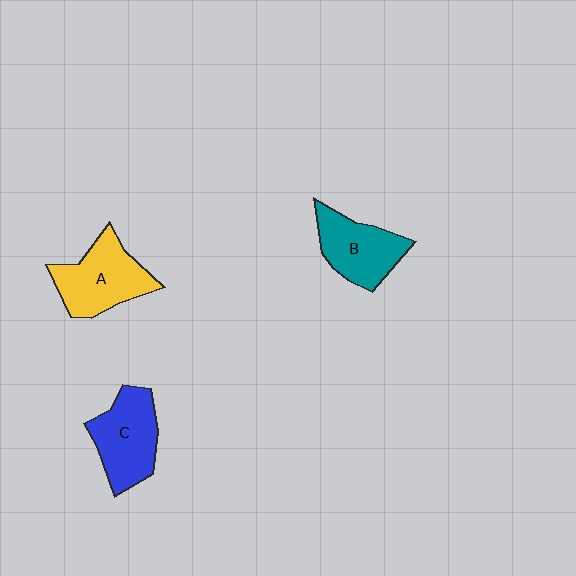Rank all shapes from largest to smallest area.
From largest to smallest: A (yellow), C (blue), B (teal).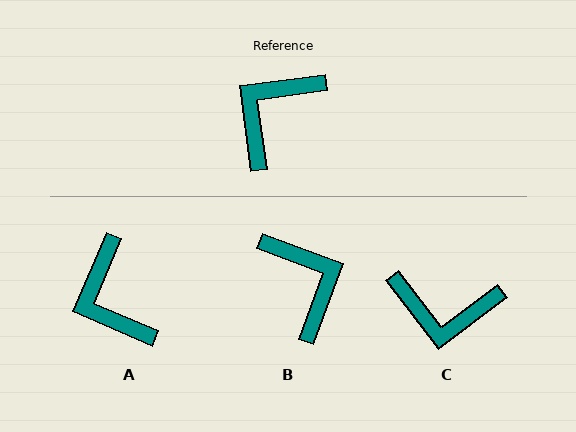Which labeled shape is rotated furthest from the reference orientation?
C, about 119 degrees away.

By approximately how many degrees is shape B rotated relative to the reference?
Approximately 118 degrees clockwise.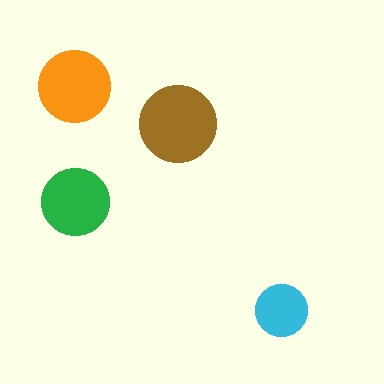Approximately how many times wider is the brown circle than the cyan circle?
About 1.5 times wider.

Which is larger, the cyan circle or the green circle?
The green one.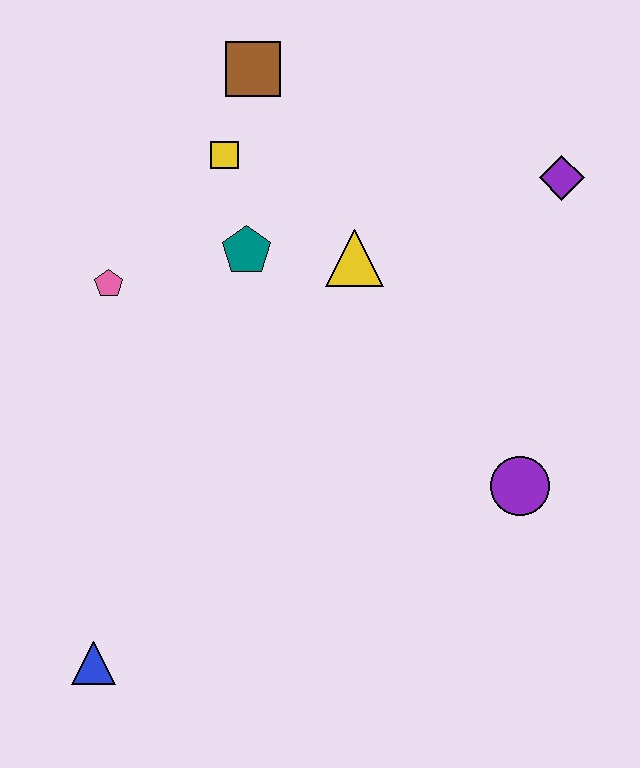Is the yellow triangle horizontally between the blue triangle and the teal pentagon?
No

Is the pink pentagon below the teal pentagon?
Yes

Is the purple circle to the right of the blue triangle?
Yes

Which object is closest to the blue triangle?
The pink pentagon is closest to the blue triangle.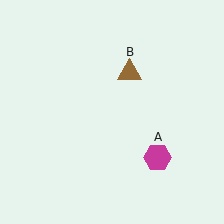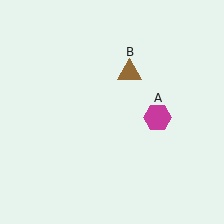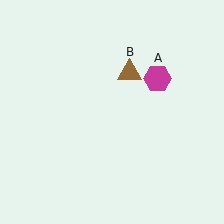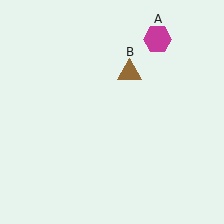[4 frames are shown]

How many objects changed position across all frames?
1 object changed position: magenta hexagon (object A).